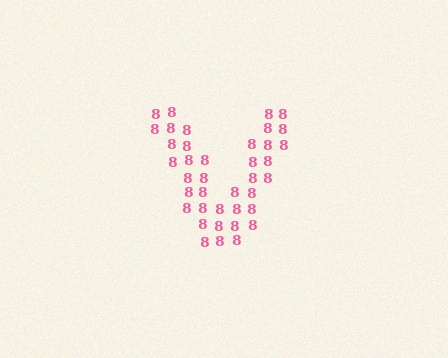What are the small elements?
The small elements are digit 8's.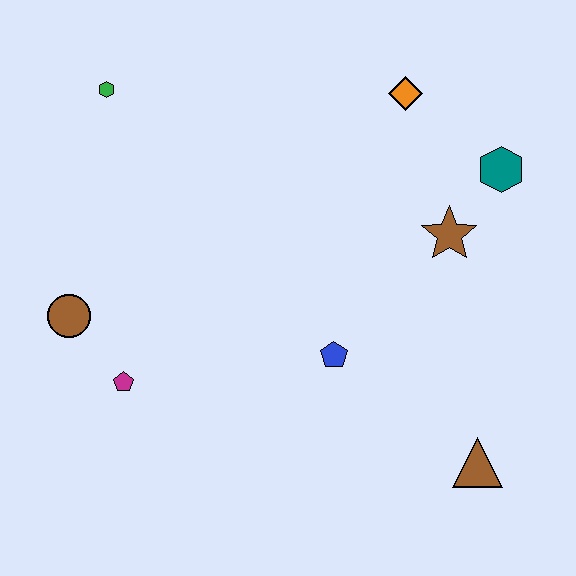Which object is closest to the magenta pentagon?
The brown circle is closest to the magenta pentagon.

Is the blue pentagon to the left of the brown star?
Yes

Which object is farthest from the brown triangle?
The green hexagon is farthest from the brown triangle.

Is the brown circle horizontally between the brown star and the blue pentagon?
No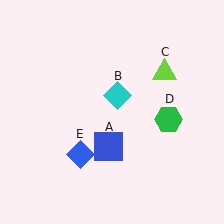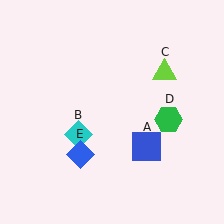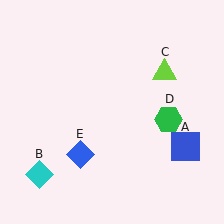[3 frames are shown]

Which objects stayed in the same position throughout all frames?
Lime triangle (object C) and green hexagon (object D) and blue diamond (object E) remained stationary.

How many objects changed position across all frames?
2 objects changed position: blue square (object A), cyan diamond (object B).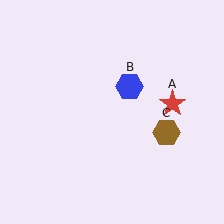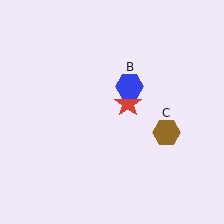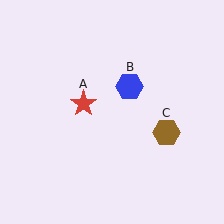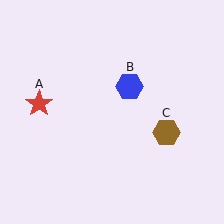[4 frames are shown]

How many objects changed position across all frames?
1 object changed position: red star (object A).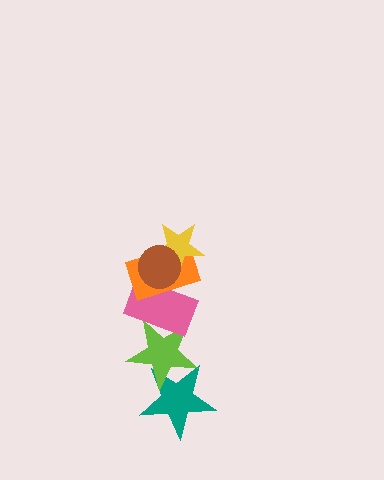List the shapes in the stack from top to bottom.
From top to bottom: the brown circle, the yellow star, the orange rectangle, the pink rectangle, the lime star, the teal star.